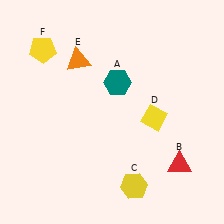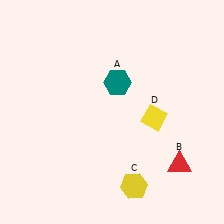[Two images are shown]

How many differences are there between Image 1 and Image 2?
There are 2 differences between the two images.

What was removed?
The orange triangle (E), the yellow pentagon (F) were removed in Image 2.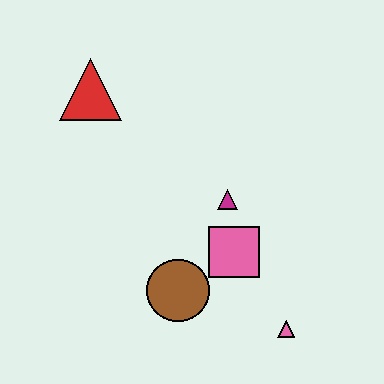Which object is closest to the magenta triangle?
The pink square is closest to the magenta triangle.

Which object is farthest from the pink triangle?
The red triangle is farthest from the pink triangle.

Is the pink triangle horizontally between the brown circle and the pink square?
No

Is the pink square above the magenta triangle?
No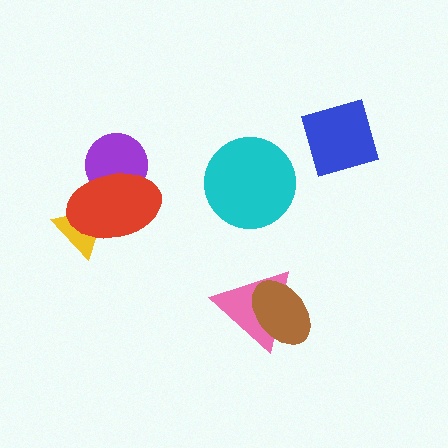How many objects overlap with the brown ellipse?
1 object overlaps with the brown ellipse.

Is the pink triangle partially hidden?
Yes, it is partially covered by another shape.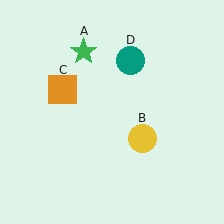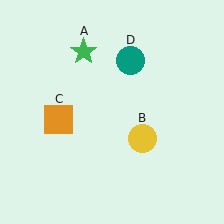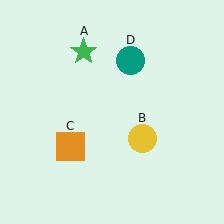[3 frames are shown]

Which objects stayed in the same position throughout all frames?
Green star (object A) and yellow circle (object B) and teal circle (object D) remained stationary.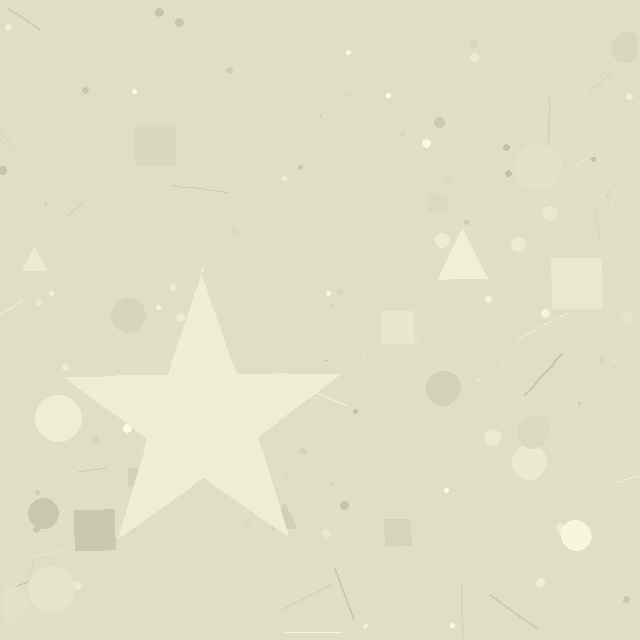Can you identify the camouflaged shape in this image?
The camouflaged shape is a star.